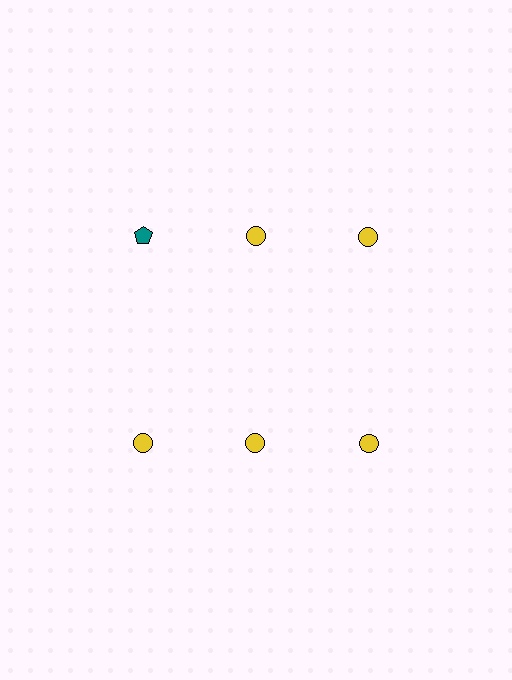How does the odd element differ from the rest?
It differs in both color (teal instead of yellow) and shape (pentagon instead of circle).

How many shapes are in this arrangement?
There are 6 shapes arranged in a grid pattern.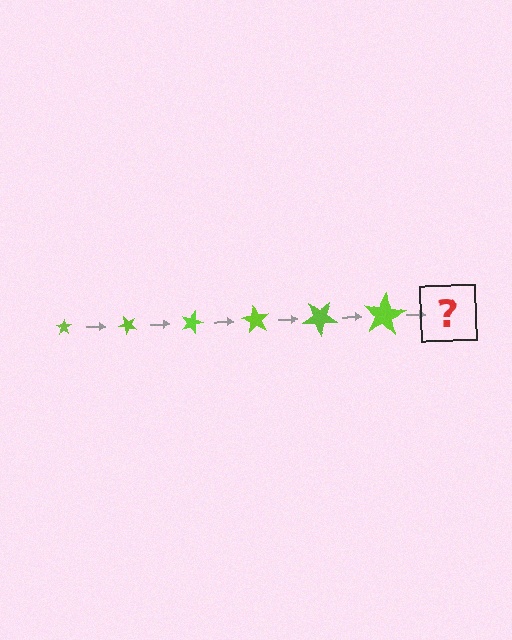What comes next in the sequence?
The next element should be a star, larger than the previous one and rotated 270 degrees from the start.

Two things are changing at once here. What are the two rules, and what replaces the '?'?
The two rules are that the star grows larger each step and it rotates 45 degrees each step. The '?' should be a star, larger than the previous one and rotated 270 degrees from the start.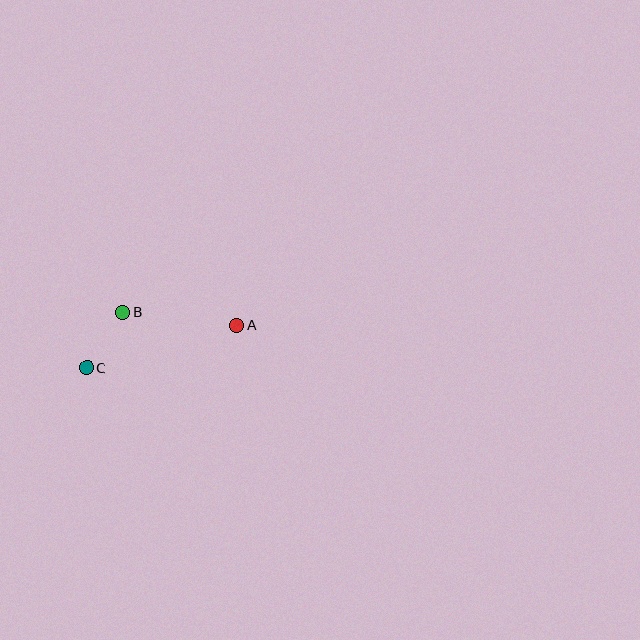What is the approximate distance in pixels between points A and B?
The distance between A and B is approximately 114 pixels.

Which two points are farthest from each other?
Points A and C are farthest from each other.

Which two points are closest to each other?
Points B and C are closest to each other.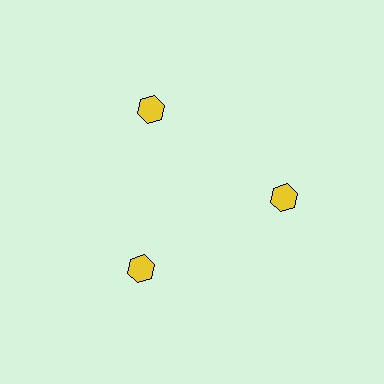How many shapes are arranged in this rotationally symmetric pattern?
There are 3 shapes, arranged in 3 groups of 1.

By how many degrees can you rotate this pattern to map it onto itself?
The pattern maps onto itself every 120 degrees of rotation.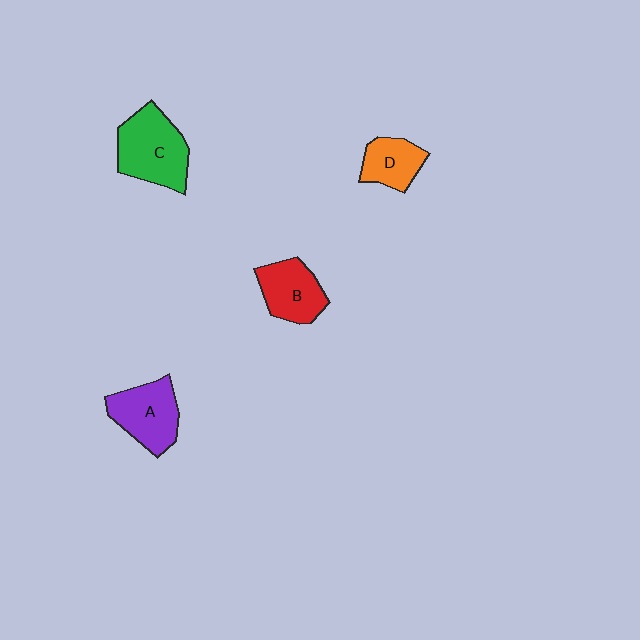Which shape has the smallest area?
Shape D (orange).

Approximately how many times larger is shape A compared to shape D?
Approximately 1.5 times.